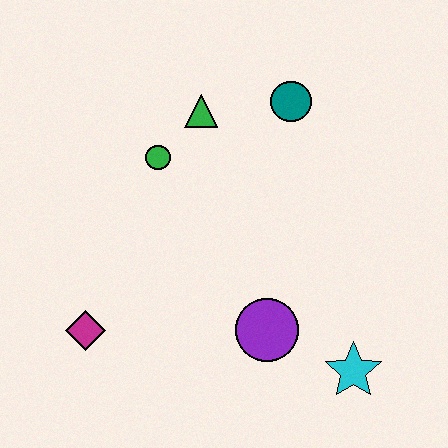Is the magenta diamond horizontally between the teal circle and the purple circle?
No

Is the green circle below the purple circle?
No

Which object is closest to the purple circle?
The cyan star is closest to the purple circle.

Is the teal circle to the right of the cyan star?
No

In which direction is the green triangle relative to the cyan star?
The green triangle is above the cyan star.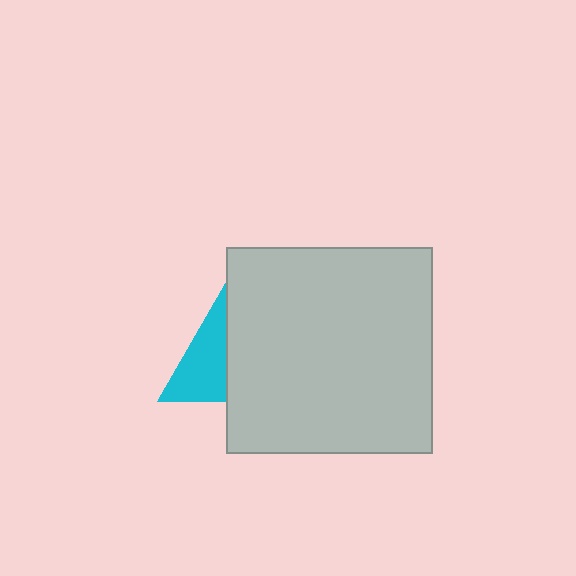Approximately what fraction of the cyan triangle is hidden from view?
Roughly 50% of the cyan triangle is hidden behind the light gray square.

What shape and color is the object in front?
The object in front is a light gray square.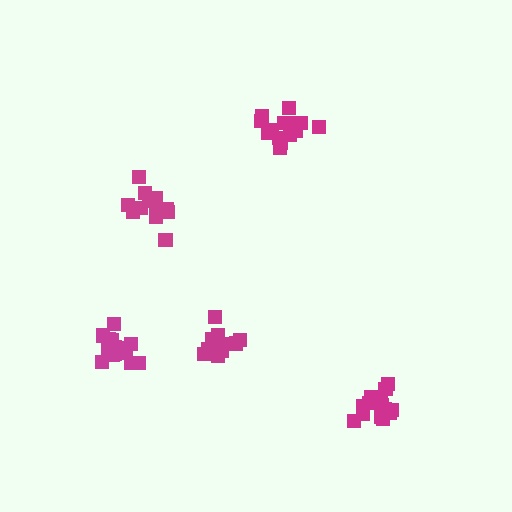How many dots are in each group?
Group 1: 14 dots, Group 2: 18 dots, Group 3: 12 dots, Group 4: 15 dots, Group 5: 14 dots (73 total).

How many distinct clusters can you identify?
There are 5 distinct clusters.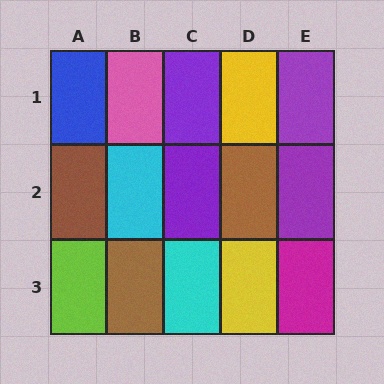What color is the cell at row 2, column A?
Brown.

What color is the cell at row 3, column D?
Yellow.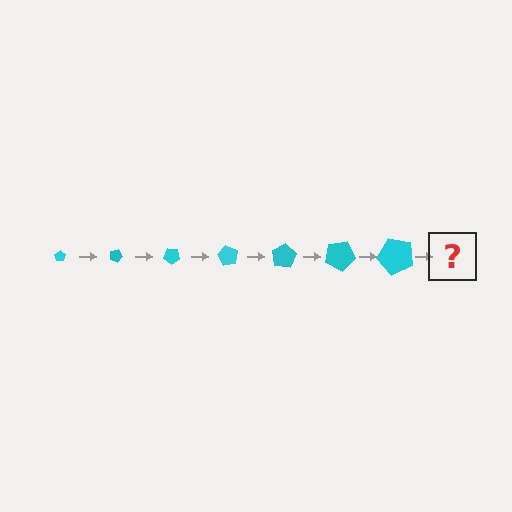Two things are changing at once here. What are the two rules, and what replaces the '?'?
The two rules are that the pentagon grows larger each step and it rotates 20 degrees each step. The '?' should be a pentagon, larger than the previous one and rotated 140 degrees from the start.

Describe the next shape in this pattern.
It should be a pentagon, larger than the previous one and rotated 140 degrees from the start.